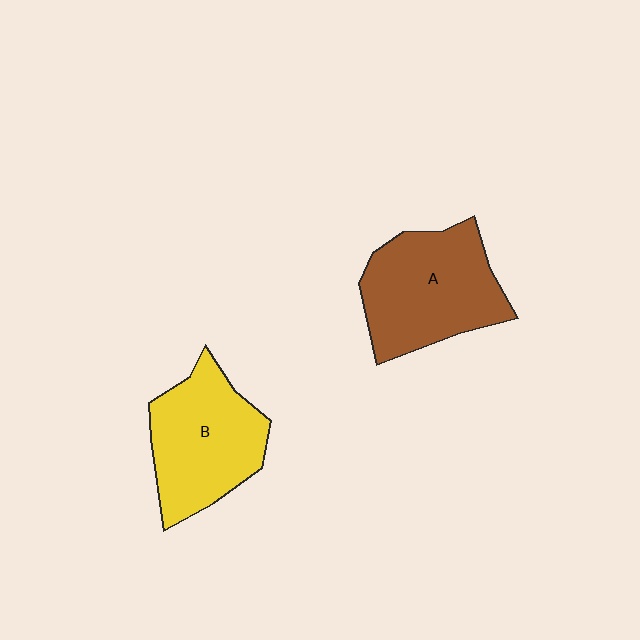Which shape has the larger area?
Shape A (brown).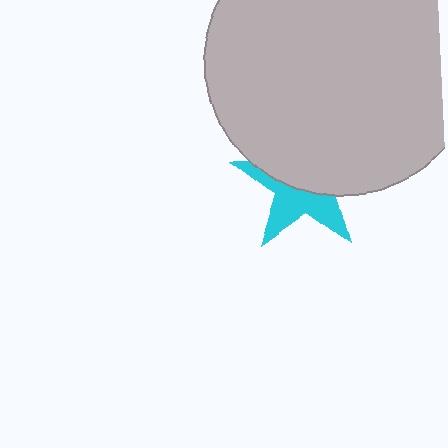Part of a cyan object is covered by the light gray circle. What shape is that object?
It is a star.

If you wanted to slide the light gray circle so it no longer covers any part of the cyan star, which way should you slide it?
Slide it up — that is the most direct way to separate the two shapes.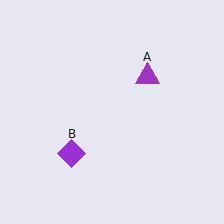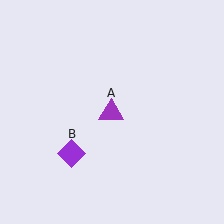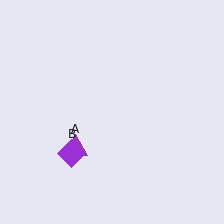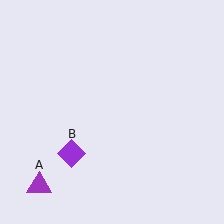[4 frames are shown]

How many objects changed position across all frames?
1 object changed position: purple triangle (object A).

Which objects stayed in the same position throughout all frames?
Purple diamond (object B) remained stationary.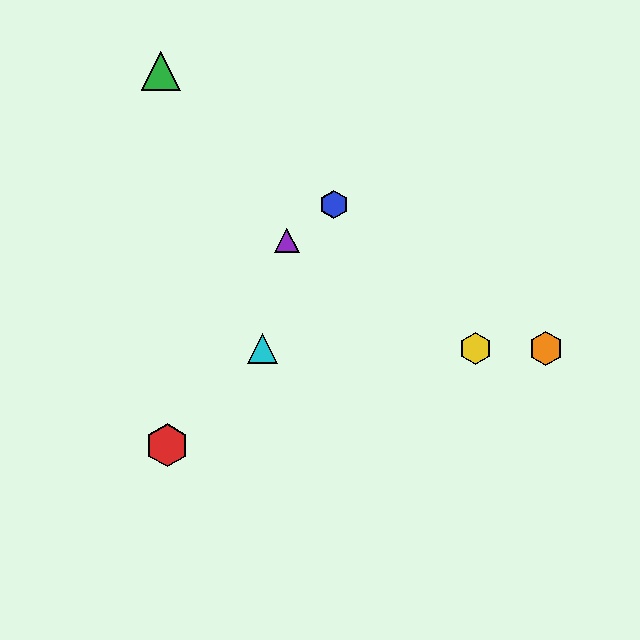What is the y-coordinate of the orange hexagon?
The orange hexagon is at y≈349.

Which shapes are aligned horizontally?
The yellow hexagon, the orange hexagon, the cyan triangle are aligned horizontally.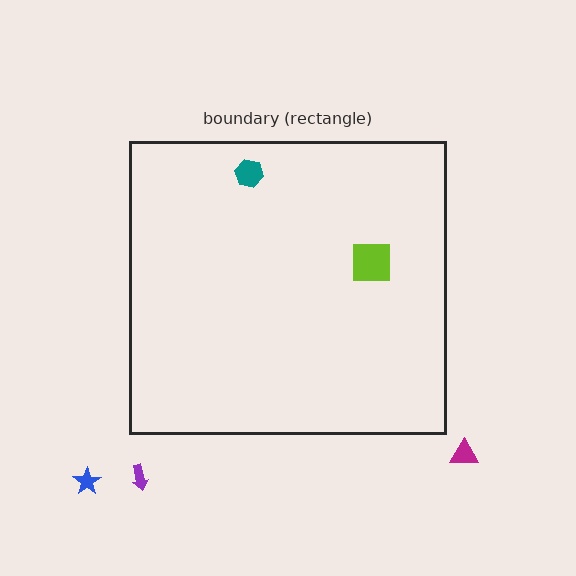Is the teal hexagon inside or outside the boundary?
Inside.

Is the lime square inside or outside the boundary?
Inside.